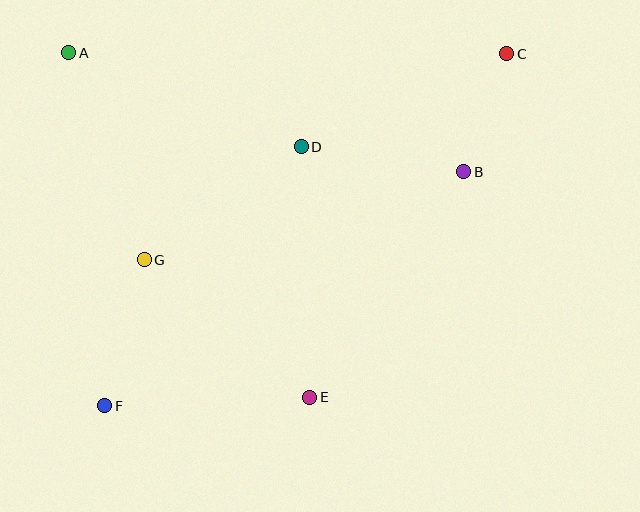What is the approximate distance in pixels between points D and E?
The distance between D and E is approximately 250 pixels.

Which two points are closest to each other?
Points B and C are closest to each other.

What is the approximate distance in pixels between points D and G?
The distance between D and G is approximately 193 pixels.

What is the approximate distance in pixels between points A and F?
The distance between A and F is approximately 355 pixels.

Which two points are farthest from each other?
Points C and F are farthest from each other.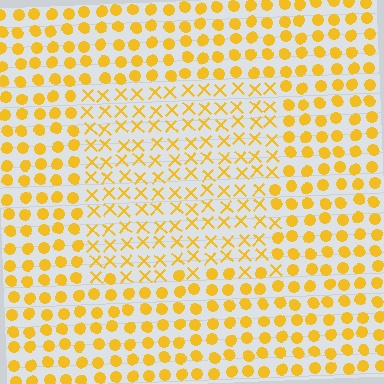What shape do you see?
I see a rectangle.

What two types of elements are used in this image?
The image uses X marks inside the rectangle region and circles outside it.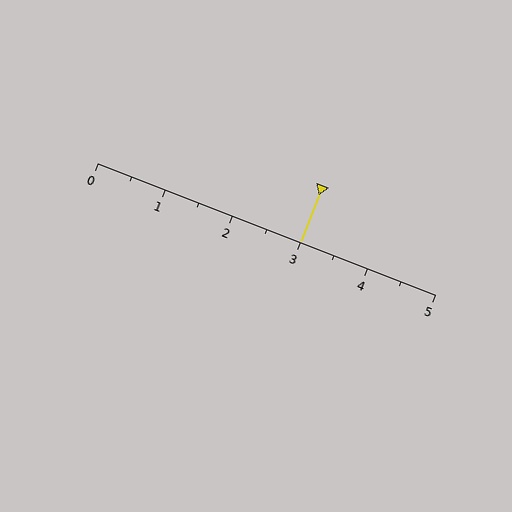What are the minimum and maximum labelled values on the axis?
The axis runs from 0 to 5.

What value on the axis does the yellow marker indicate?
The marker indicates approximately 3.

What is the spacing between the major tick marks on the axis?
The major ticks are spaced 1 apart.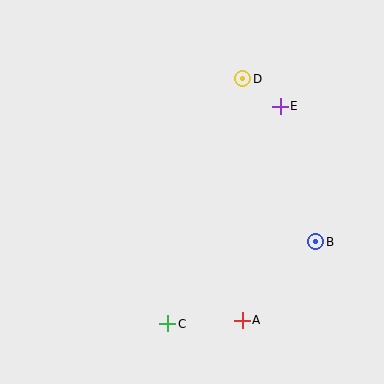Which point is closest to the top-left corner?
Point D is closest to the top-left corner.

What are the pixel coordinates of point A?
Point A is at (242, 320).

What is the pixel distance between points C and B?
The distance between C and B is 169 pixels.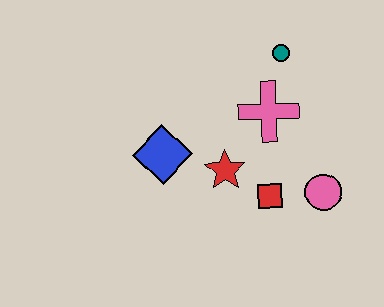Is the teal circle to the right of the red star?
Yes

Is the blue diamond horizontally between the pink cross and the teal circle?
No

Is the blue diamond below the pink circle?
No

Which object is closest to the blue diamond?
The red star is closest to the blue diamond.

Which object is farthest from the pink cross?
The blue diamond is farthest from the pink cross.